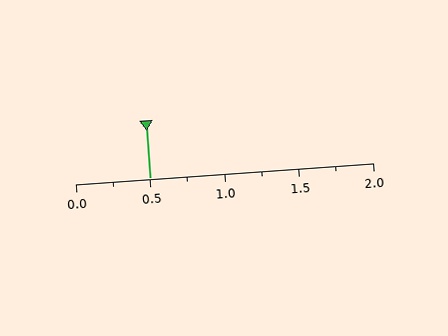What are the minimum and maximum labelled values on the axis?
The axis runs from 0.0 to 2.0.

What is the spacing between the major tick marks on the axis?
The major ticks are spaced 0.5 apart.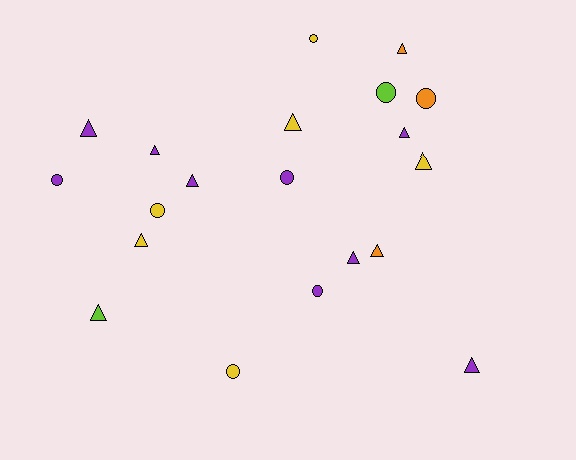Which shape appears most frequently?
Triangle, with 12 objects.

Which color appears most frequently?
Purple, with 9 objects.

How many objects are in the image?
There are 20 objects.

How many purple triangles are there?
There are 6 purple triangles.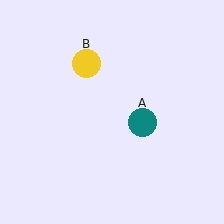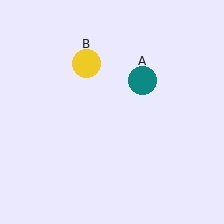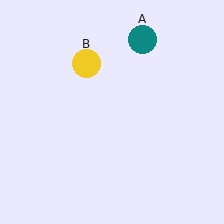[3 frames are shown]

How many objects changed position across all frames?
1 object changed position: teal circle (object A).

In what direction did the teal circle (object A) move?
The teal circle (object A) moved up.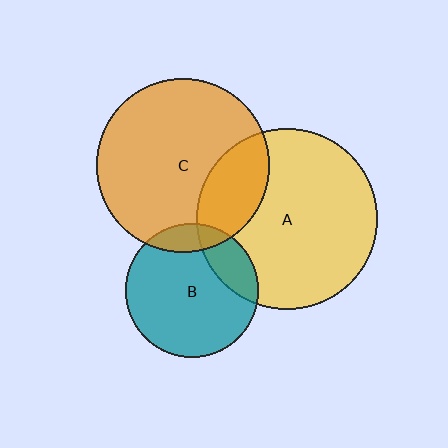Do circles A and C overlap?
Yes.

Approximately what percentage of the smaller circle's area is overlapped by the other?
Approximately 25%.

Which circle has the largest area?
Circle A (yellow).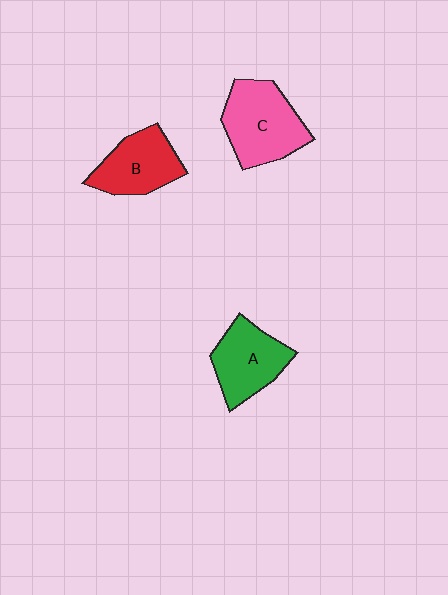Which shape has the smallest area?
Shape B (red).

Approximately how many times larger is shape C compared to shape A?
Approximately 1.2 times.